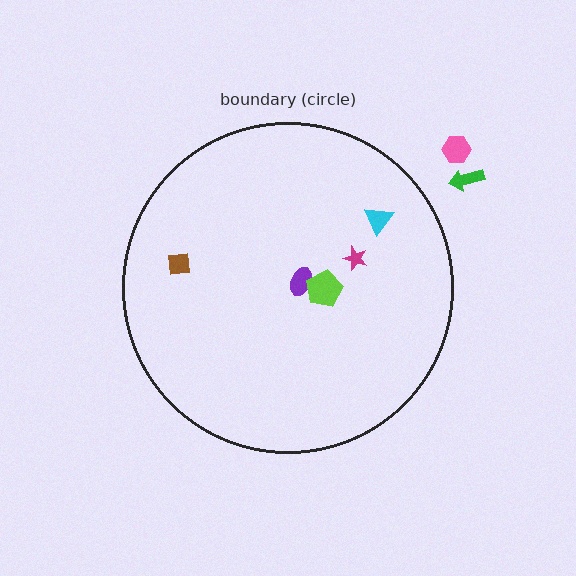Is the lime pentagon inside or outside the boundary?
Inside.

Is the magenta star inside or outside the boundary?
Inside.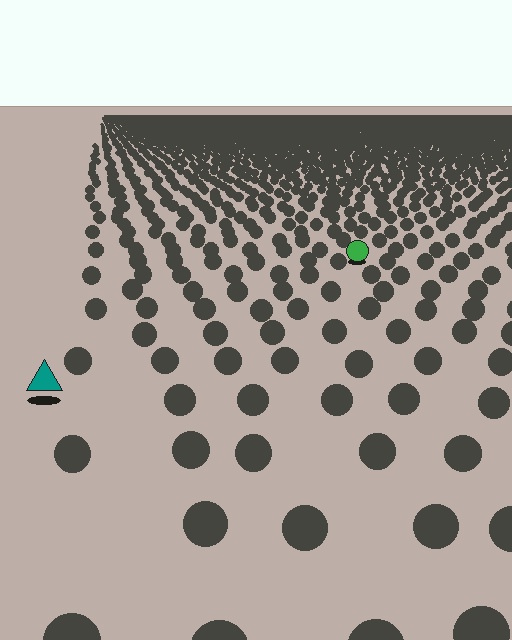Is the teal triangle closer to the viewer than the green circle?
Yes. The teal triangle is closer — you can tell from the texture gradient: the ground texture is coarser near it.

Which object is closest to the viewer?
The teal triangle is closest. The texture marks near it are larger and more spread out.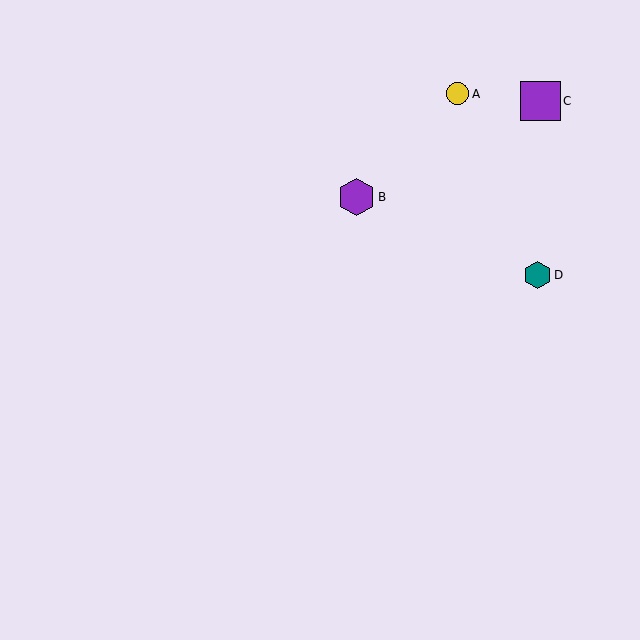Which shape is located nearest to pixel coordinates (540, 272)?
The teal hexagon (labeled D) at (537, 275) is nearest to that location.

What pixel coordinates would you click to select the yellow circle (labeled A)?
Click at (458, 94) to select the yellow circle A.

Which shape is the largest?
The purple square (labeled C) is the largest.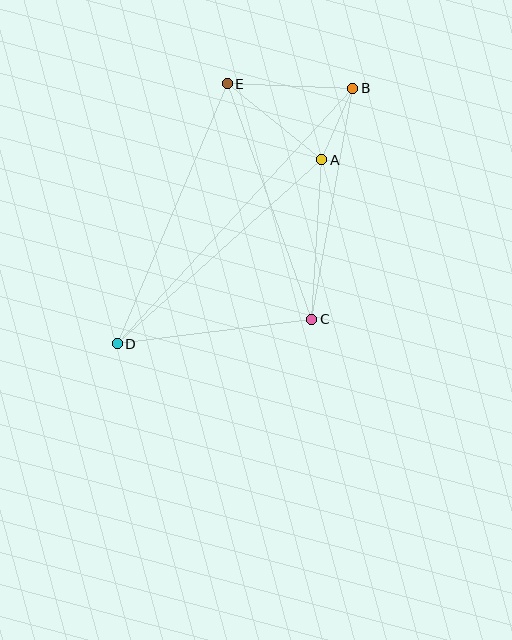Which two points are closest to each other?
Points A and B are closest to each other.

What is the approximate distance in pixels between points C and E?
The distance between C and E is approximately 250 pixels.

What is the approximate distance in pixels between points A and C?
The distance between A and C is approximately 160 pixels.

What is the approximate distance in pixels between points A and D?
The distance between A and D is approximately 275 pixels.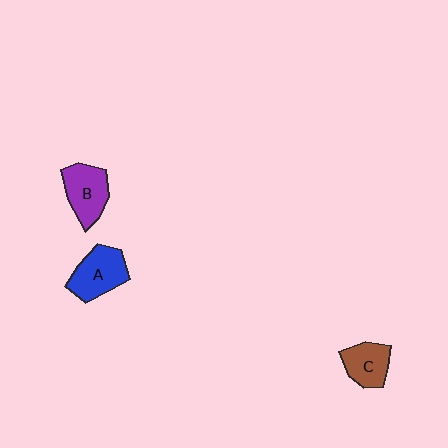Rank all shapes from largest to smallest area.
From largest to smallest: A (blue), B (purple), C (brown).